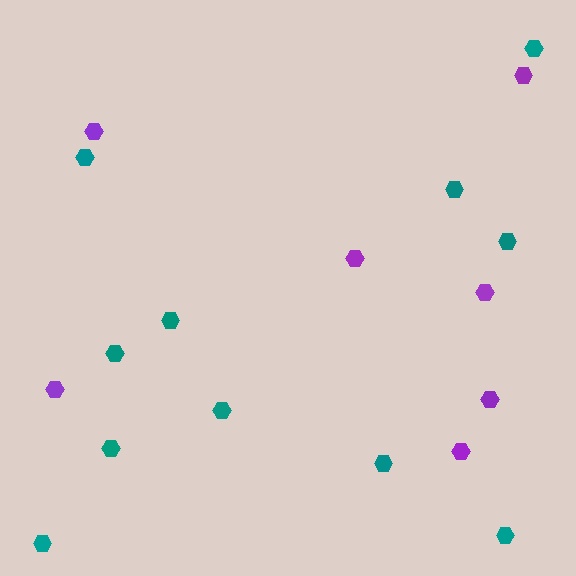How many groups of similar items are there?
There are 2 groups: one group of purple hexagons (7) and one group of teal hexagons (11).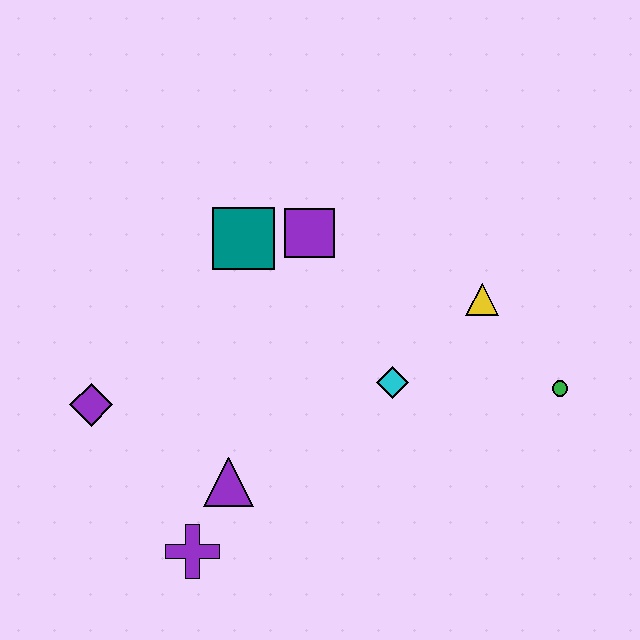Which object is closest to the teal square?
The purple square is closest to the teal square.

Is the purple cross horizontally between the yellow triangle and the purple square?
No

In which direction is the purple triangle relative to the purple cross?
The purple triangle is above the purple cross.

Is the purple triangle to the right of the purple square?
No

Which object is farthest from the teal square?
The green circle is farthest from the teal square.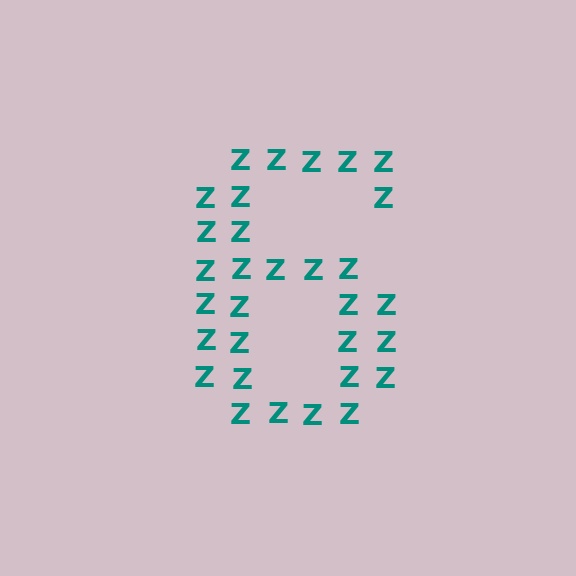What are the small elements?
The small elements are letter Z's.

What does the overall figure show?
The overall figure shows the digit 6.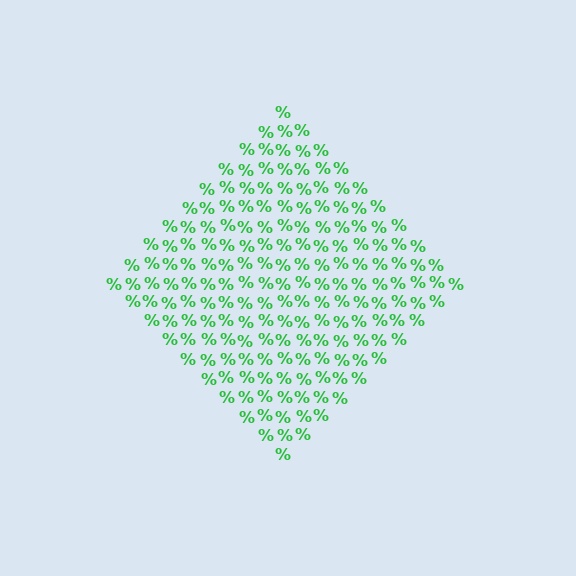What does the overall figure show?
The overall figure shows a diamond.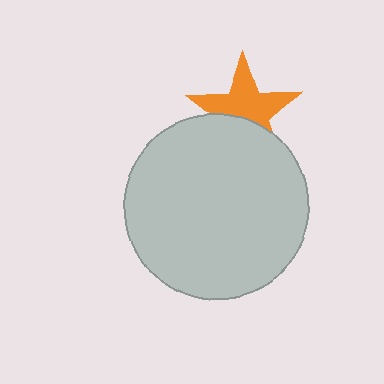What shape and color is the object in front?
The object in front is a light gray circle.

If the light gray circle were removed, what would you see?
You would see the complete orange star.